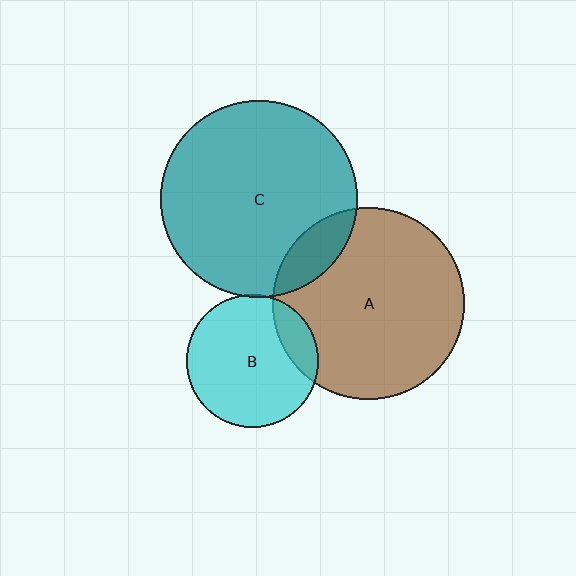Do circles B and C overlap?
Yes.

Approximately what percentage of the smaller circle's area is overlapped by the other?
Approximately 5%.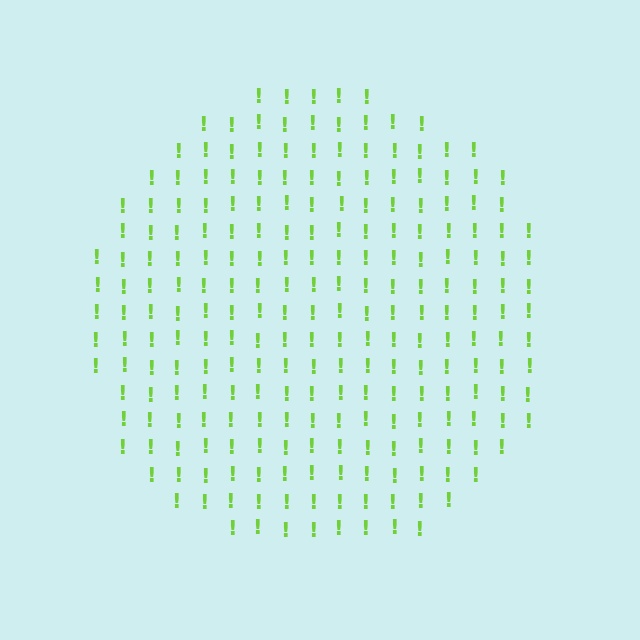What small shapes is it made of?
It is made of small exclamation marks.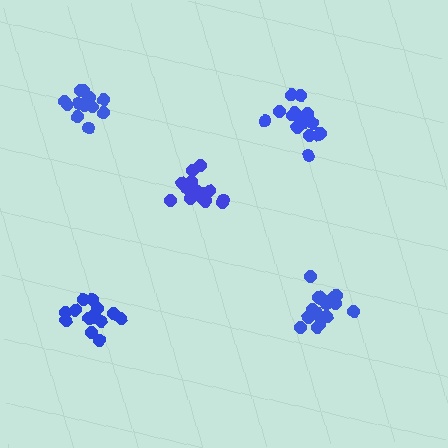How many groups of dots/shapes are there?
There are 5 groups.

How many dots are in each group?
Group 1: 16 dots, Group 2: 16 dots, Group 3: 15 dots, Group 4: 14 dots, Group 5: 13 dots (74 total).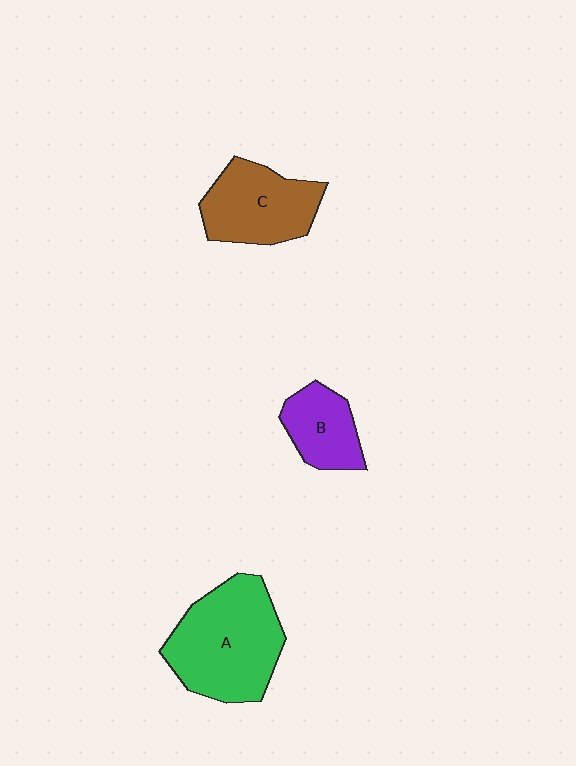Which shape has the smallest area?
Shape B (purple).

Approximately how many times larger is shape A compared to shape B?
Approximately 2.1 times.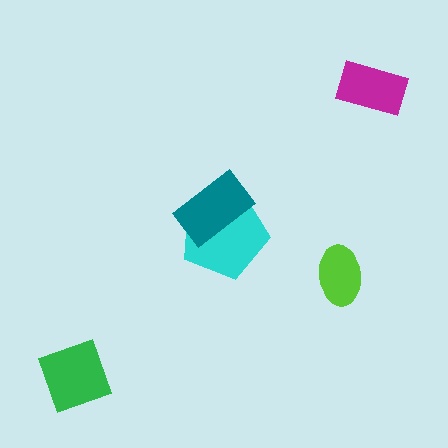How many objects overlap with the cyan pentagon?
1 object overlaps with the cyan pentagon.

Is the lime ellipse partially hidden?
No, no other shape covers it.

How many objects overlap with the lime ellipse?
0 objects overlap with the lime ellipse.